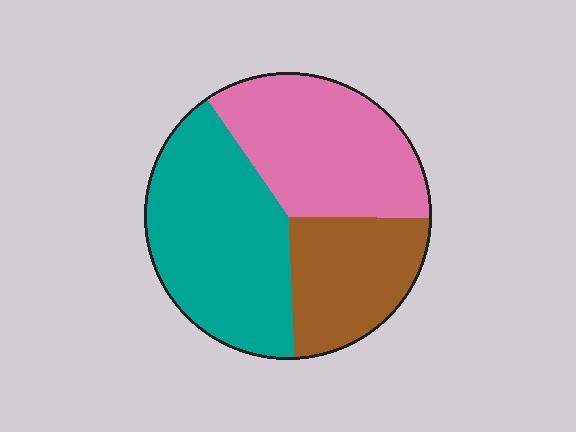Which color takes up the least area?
Brown, at roughly 25%.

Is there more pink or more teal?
Teal.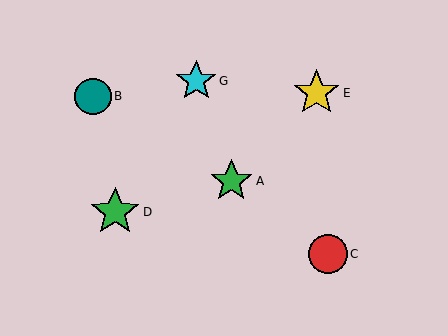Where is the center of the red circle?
The center of the red circle is at (328, 254).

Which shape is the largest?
The green star (labeled D) is the largest.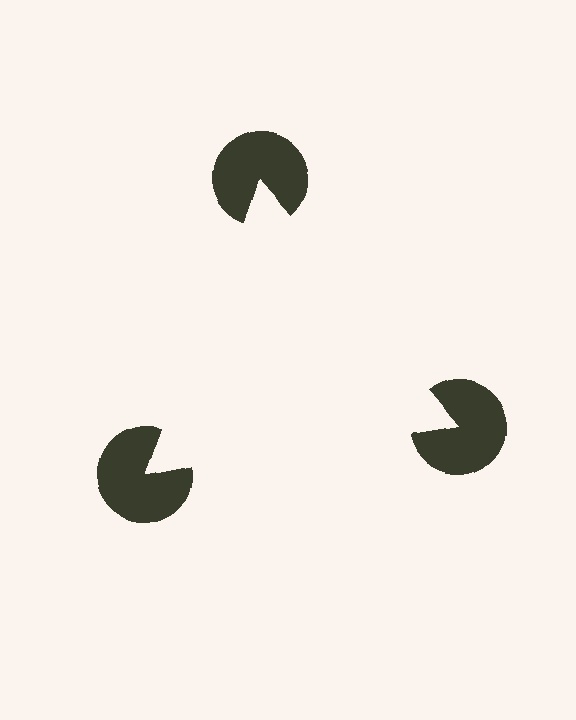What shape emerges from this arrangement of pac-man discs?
An illusory triangle — its edges are inferred from the aligned wedge cuts in the pac-man discs, not physically drawn.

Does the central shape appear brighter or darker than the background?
It typically appears slightly brighter than the background, even though no actual brightness change is drawn.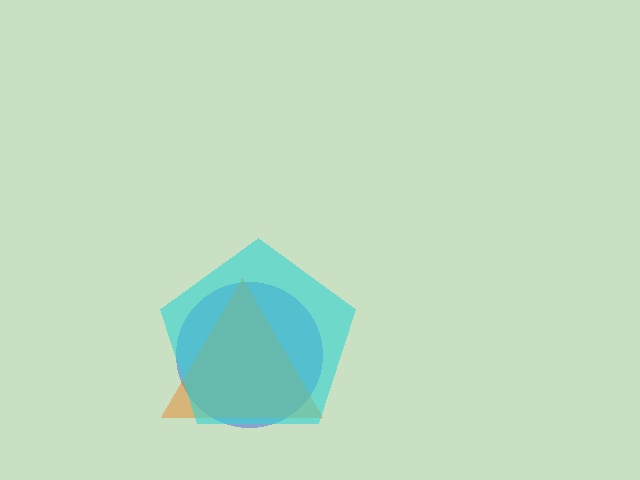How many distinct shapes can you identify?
There are 3 distinct shapes: a blue circle, an orange triangle, a cyan pentagon.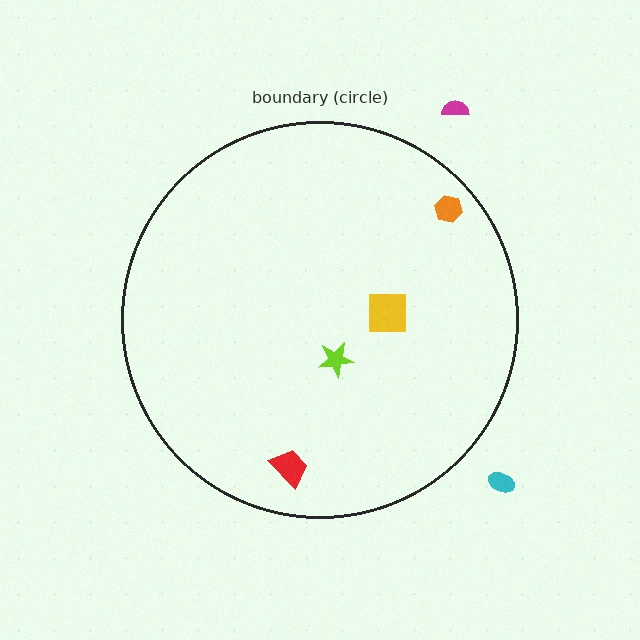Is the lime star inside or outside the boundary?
Inside.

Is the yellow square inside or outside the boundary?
Inside.